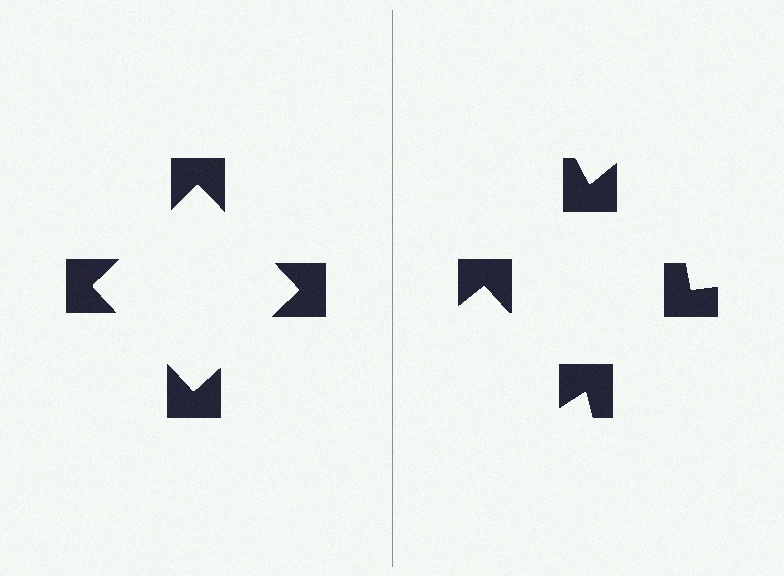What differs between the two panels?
The notched squares are positioned identically on both sides; only the wedge orientations differ. On the left they align to a square; on the right they are misaligned.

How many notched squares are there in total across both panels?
8 — 4 on each side.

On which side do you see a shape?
An illusory square appears on the left side. On the right side the wedge cuts are rotated, so no coherent shape forms.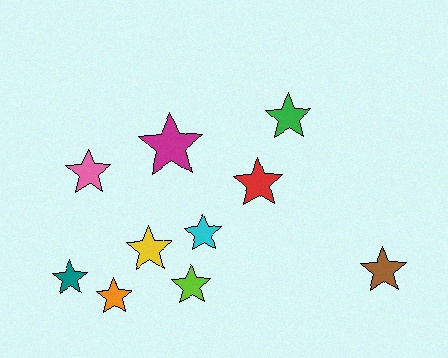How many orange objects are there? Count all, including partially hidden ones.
There is 1 orange object.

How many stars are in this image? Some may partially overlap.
There are 10 stars.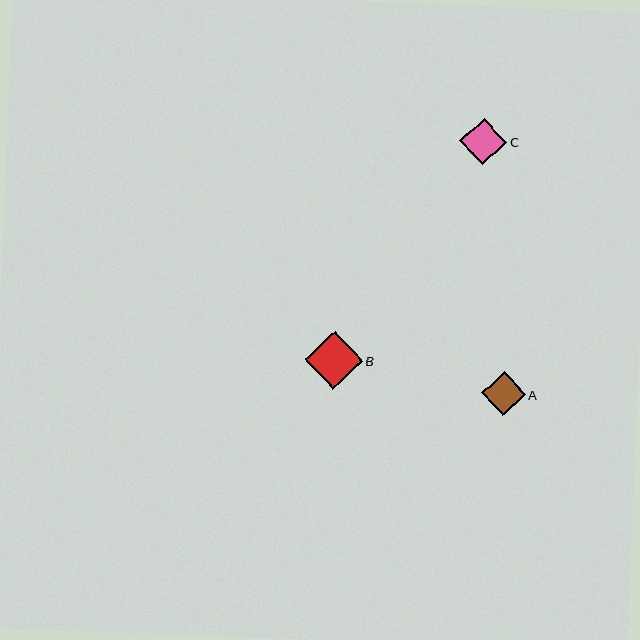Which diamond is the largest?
Diamond B is the largest with a size of approximately 58 pixels.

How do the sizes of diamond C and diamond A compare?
Diamond C and diamond A are approximately the same size.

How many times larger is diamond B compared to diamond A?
Diamond B is approximately 1.3 times the size of diamond A.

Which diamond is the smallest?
Diamond A is the smallest with a size of approximately 44 pixels.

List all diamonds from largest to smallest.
From largest to smallest: B, C, A.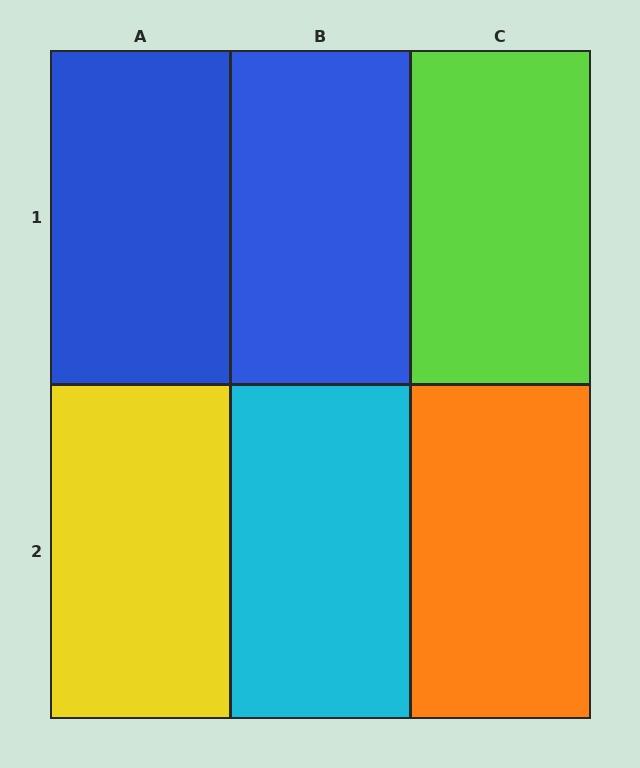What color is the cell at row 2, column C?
Orange.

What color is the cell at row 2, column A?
Yellow.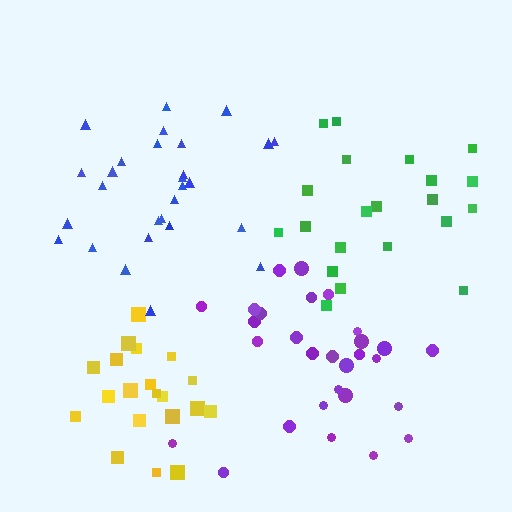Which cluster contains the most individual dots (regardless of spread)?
Purple (29).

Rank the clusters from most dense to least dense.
yellow, purple, blue, green.